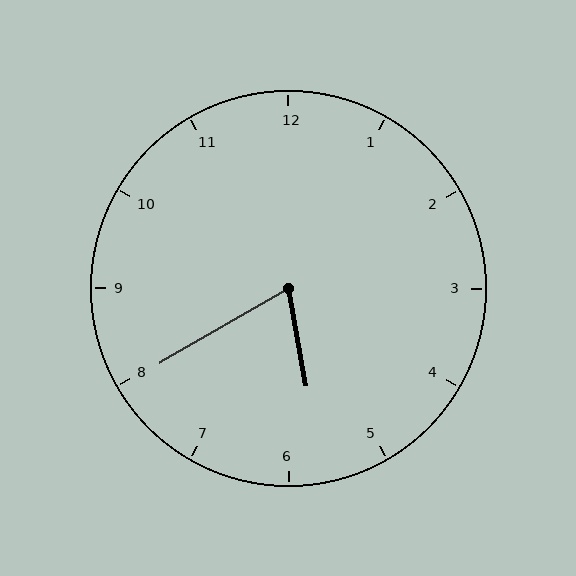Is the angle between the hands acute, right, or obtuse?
It is acute.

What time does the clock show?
5:40.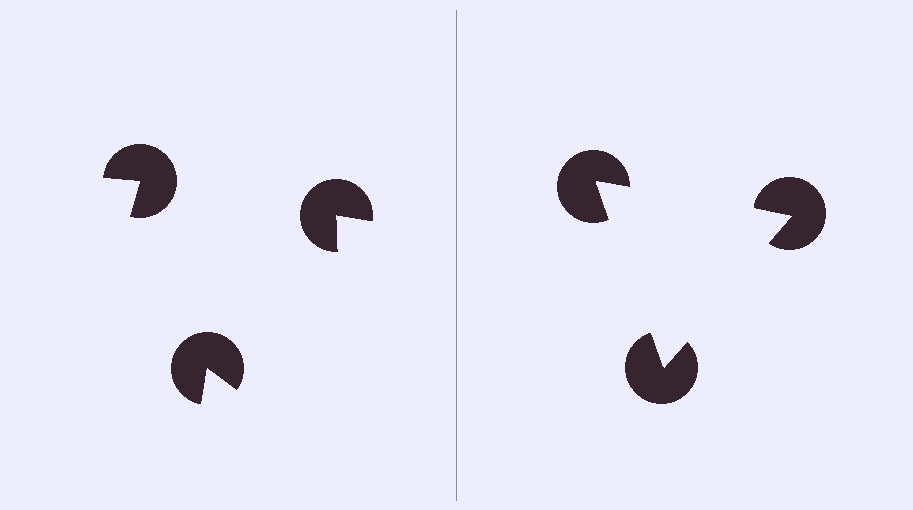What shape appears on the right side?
An illusory triangle.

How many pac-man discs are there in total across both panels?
6 — 3 on each side.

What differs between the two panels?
The pac-man discs are positioned identically on both sides; only the wedge orientations differ. On the right they align to a triangle; on the left they are misaligned.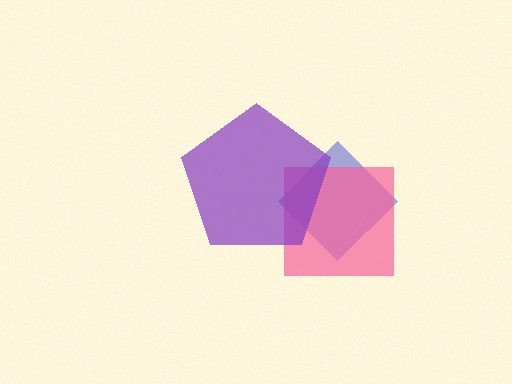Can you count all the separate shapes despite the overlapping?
Yes, there are 3 separate shapes.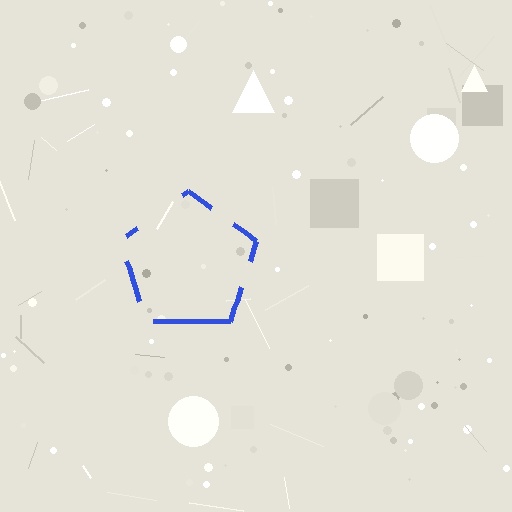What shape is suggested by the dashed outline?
The dashed outline suggests a pentagon.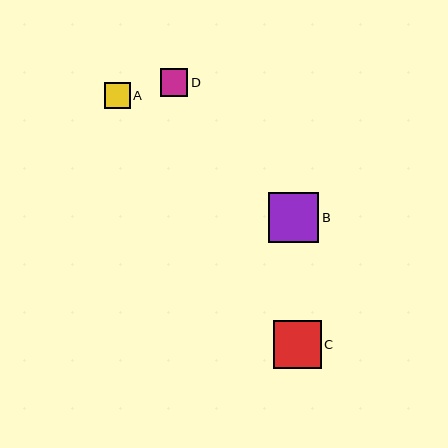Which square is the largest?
Square B is the largest with a size of approximately 50 pixels.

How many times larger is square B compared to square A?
Square B is approximately 1.9 times the size of square A.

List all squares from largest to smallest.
From largest to smallest: B, C, D, A.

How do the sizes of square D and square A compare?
Square D and square A are approximately the same size.